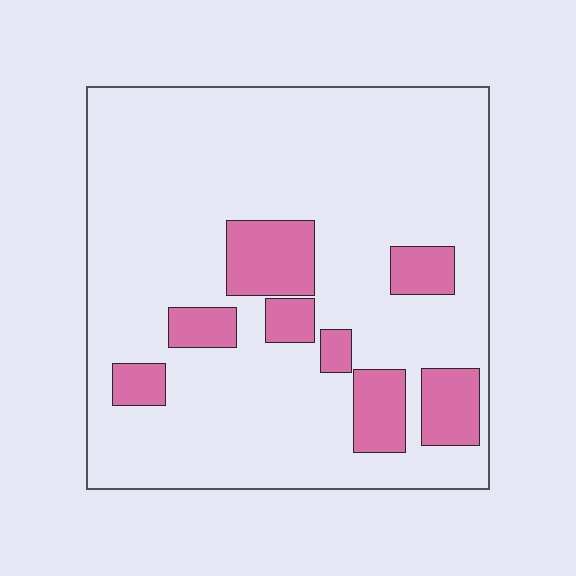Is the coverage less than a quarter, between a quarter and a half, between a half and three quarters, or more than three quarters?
Less than a quarter.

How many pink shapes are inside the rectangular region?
8.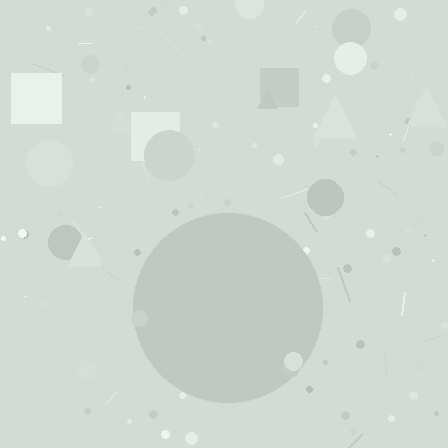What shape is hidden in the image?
A circle is hidden in the image.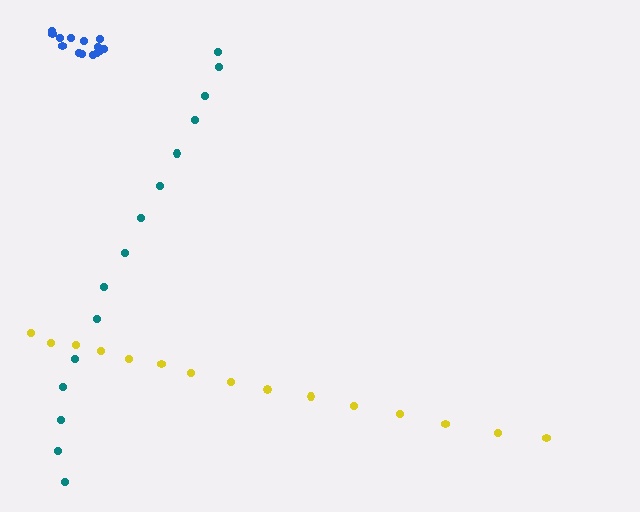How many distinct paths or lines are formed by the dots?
There are 3 distinct paths.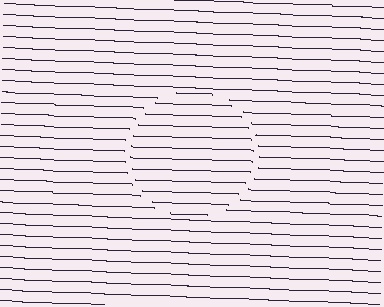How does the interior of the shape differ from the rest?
The interior of the shape contains the same grating, shifted by half a period — the contour is defined by the phase discontinuity where line-ends from the inner and outer gratings abut.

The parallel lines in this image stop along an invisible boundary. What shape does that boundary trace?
An illusory circle. The interior of the shape contains the same grating, shifted by half a period — the contour is defined by the phase discontinuity where line-ends from the inner and outer gratings abut.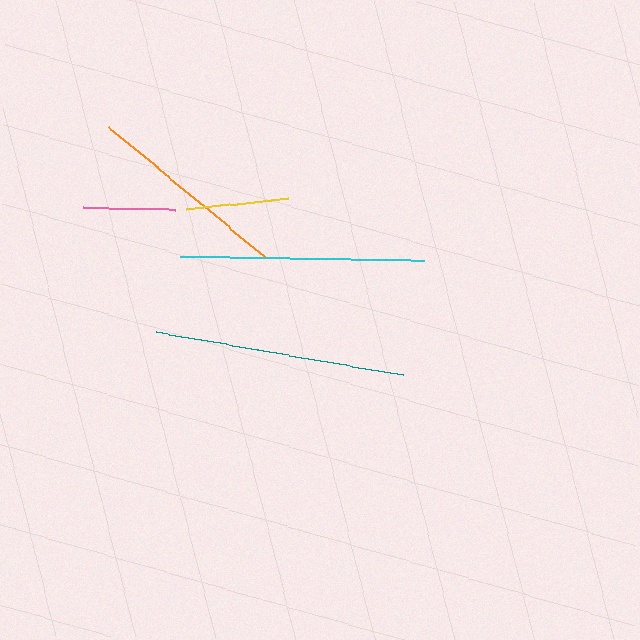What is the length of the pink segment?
The pink segment is approximately 92 pixels long.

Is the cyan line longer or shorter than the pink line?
The cyan line is longer than the pink line.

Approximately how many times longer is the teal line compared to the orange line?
The teal line is approximately 1.2 times the length of the orange line.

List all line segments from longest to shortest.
From longest to shortest: teal, cyan, orange, yellow, pink.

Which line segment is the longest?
The teal line is the longest at approximately 251 pixels.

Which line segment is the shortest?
The pink line is the shortest at approximately 92 pixels.